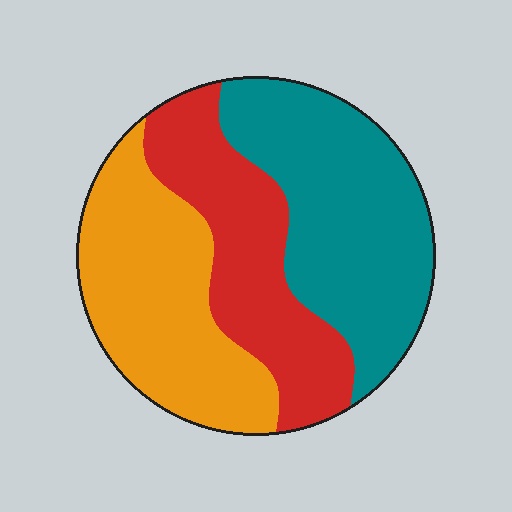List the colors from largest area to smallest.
From largest to smallest: teal, orange, red.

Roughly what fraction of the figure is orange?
Orange covers 33% of the figure.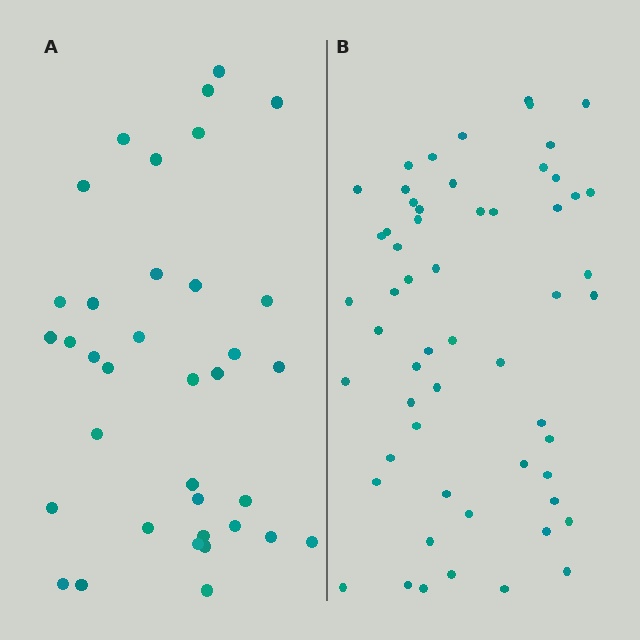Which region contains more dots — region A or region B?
Region B (the right region) has more dots.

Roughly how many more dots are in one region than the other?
Region B has approximately 20 more dots than region A.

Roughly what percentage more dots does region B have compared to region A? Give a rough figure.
About 60% more.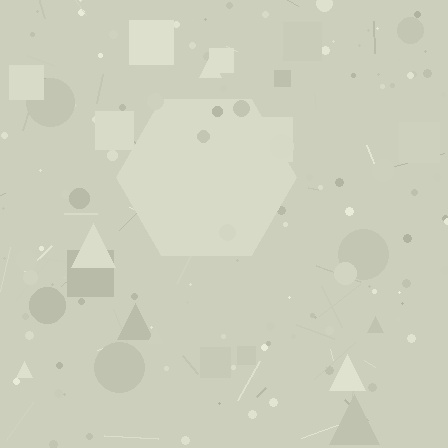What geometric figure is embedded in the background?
A hexagon is embedded in the background.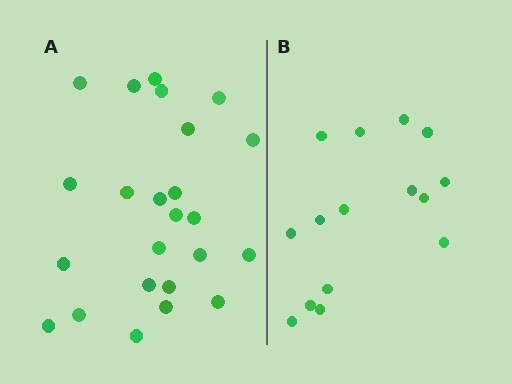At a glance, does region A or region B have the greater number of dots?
Region A (the left region) has more dots.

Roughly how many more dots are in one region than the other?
Region A has roughly 8 or so more dots than region B.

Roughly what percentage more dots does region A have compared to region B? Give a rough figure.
About 60% more.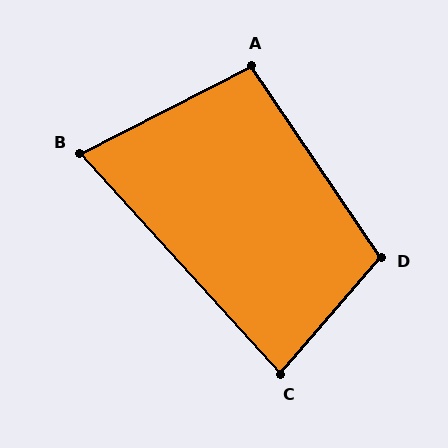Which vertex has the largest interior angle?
D, at approximately 105 degrees.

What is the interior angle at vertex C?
Approximately 83 degrees (acute).